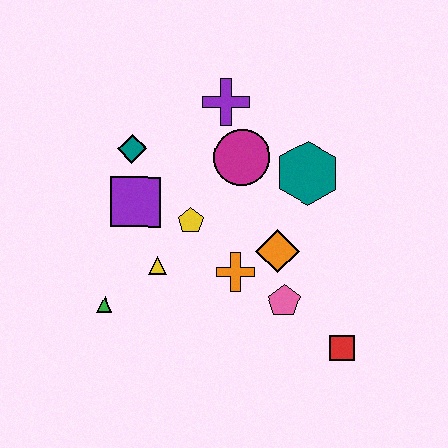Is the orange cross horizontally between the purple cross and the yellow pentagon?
No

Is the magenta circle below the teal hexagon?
No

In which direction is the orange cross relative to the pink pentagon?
The orange cross is to the left of the pink pentagon.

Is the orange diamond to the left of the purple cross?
No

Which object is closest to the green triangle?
The yellow triangle is closest to the green triangle.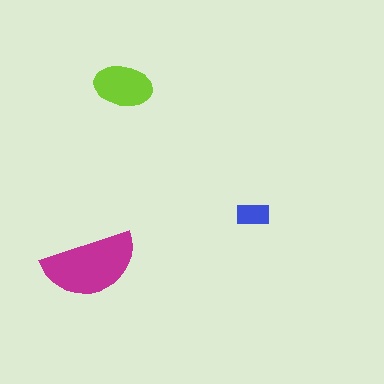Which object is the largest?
The magenta semicircle.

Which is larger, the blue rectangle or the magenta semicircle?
The magenta semicircle.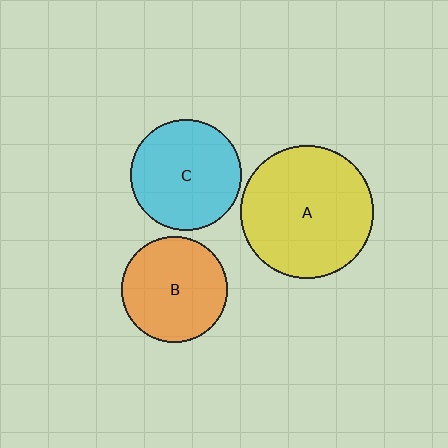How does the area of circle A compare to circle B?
Approximately 1.6 times.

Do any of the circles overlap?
No, none of the circles overlap.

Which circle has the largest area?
Circle A (yellow).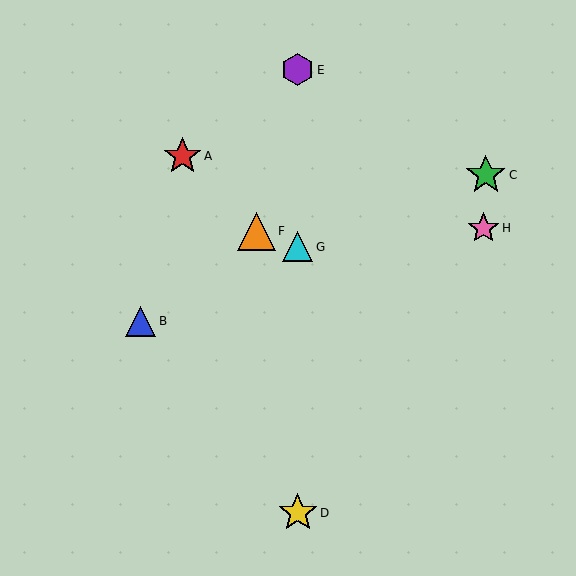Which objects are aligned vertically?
Objects D, E, G are aligned vertically.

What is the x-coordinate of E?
Object E is at x≈298.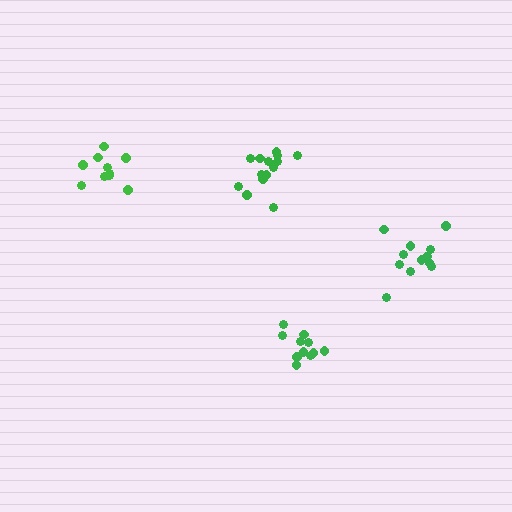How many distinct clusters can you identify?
There are 4 distinct clusters.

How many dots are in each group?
Group 1: 14 dots, Group 2: 12 dots, Group 3: 11 dots, Group 4: 10 dots (47 total).